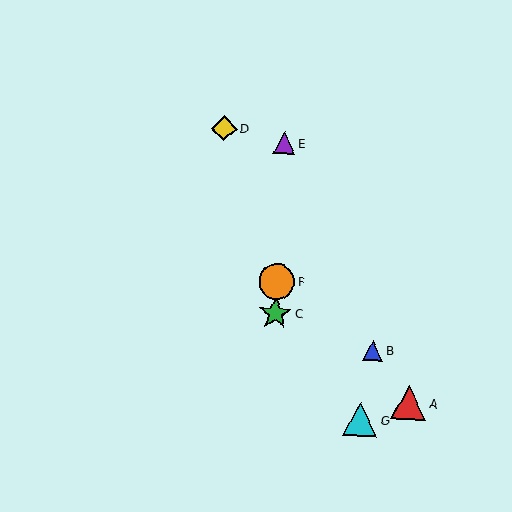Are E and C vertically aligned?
Yes, both are at x≈284.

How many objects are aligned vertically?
3 objects (C, E, F) are aligned vertically.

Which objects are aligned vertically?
Objects C, E, F are aligned vertically.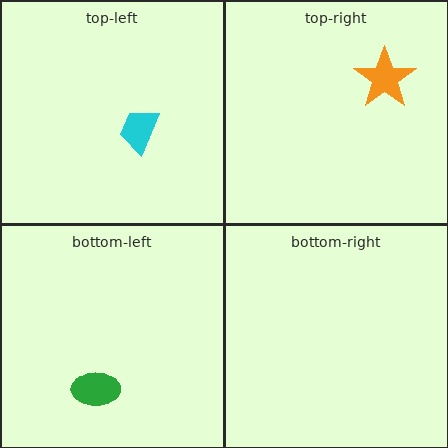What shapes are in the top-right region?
The orange star.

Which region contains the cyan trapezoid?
The top-left region.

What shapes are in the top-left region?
The cyan trapezoid.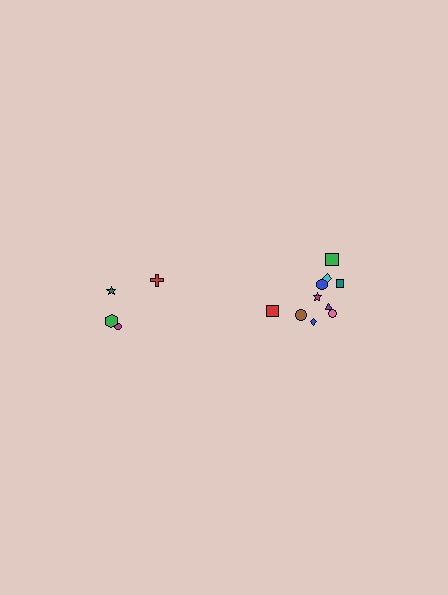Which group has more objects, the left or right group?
The right group.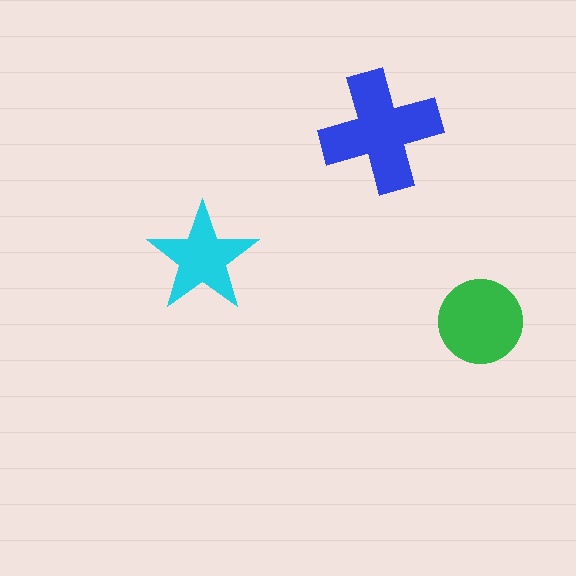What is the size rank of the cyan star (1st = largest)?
3rd.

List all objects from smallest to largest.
The cyan star, the green circle, the blue cross.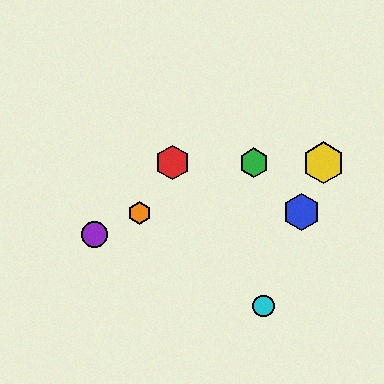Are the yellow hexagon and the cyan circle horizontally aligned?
No, the yellow hexagon is at y≈163 and the cyan circle is at y≈306.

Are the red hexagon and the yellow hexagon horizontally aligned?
Yes, both are at y≈163.